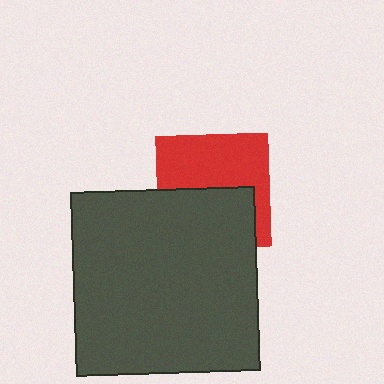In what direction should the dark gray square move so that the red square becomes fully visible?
The dark gray square should move down. That is the shortest direction to clear the overlap and leave the red square fully visible.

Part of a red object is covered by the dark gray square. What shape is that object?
It is a square.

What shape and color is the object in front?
The object in front is a dark gray square.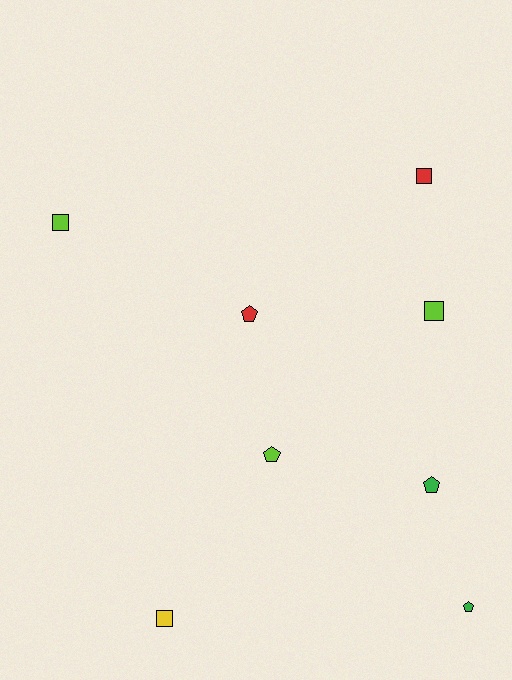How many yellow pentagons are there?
There are no yellow pentagons.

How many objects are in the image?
There are 8 objects.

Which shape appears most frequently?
Square, with 4 objects.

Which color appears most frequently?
Lime, with 3 objects.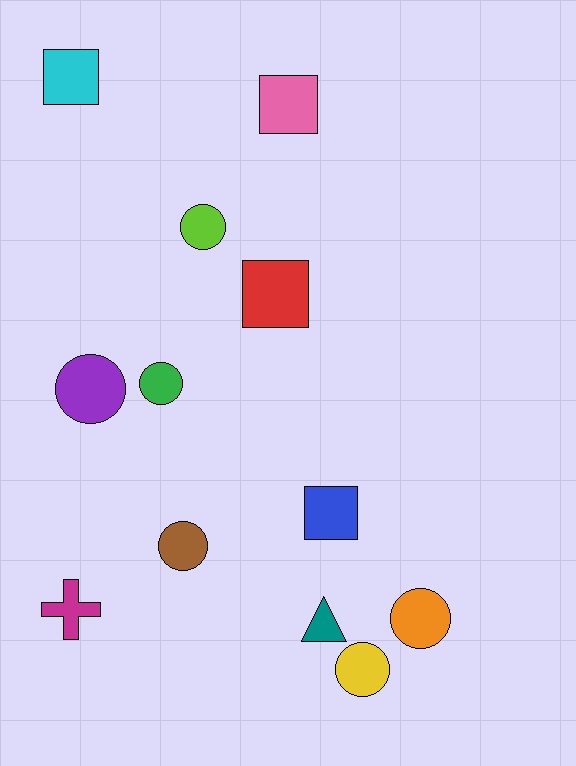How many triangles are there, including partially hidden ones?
There is 1 triangle.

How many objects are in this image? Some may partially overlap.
There are 12 objects.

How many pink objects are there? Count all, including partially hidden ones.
There is 1 pink object.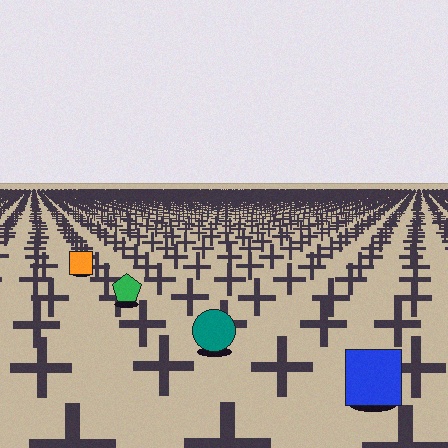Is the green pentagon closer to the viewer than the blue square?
No. The blue square is closer — you can tell from the texture gradient: the ground texture is coarser near it.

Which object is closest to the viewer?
The blue square is closest. The texture marks near it are larger and more spread out.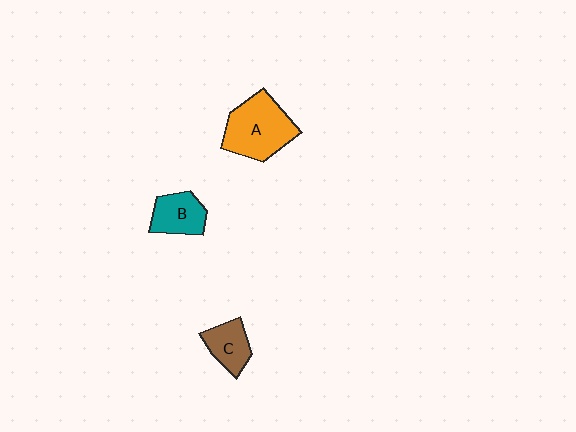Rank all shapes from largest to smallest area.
From largest to smallest: A (orange), B (teal), C (brown).